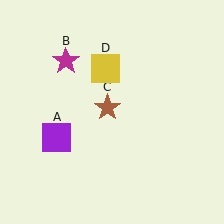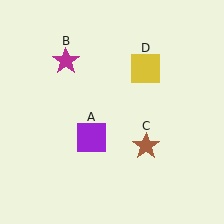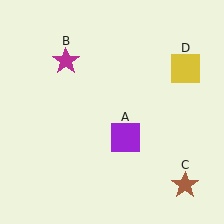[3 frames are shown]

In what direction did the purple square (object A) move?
The purple square (object A) moved right.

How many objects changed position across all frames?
3 objects changed position: purple square (object A), brown star (object C), yellow square (object D).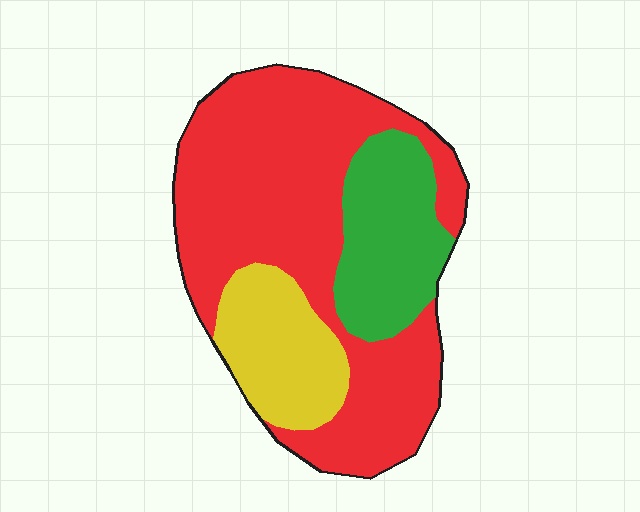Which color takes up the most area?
Red, at roughly 60%.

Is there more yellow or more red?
Red.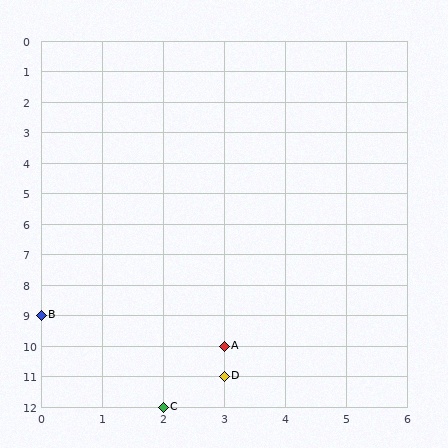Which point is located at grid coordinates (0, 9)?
Point B is at (0, 9).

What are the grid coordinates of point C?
Point C is at grid coordinates (2, 12).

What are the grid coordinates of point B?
Point B is at grid coordinates (0, 9).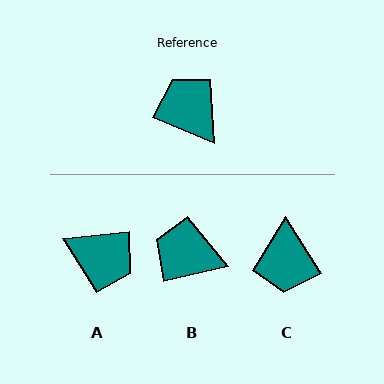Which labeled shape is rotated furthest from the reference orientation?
A, about 151 degrees away.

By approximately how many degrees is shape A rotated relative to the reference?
Approximately 151 degrees clockwise.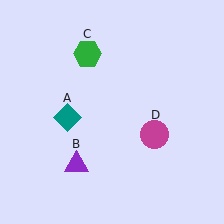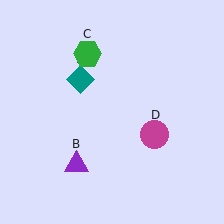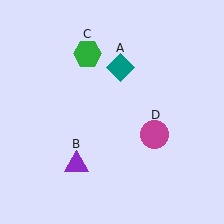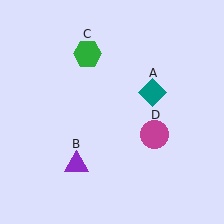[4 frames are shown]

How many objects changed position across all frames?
1 object changed position: teal diamond (object A).